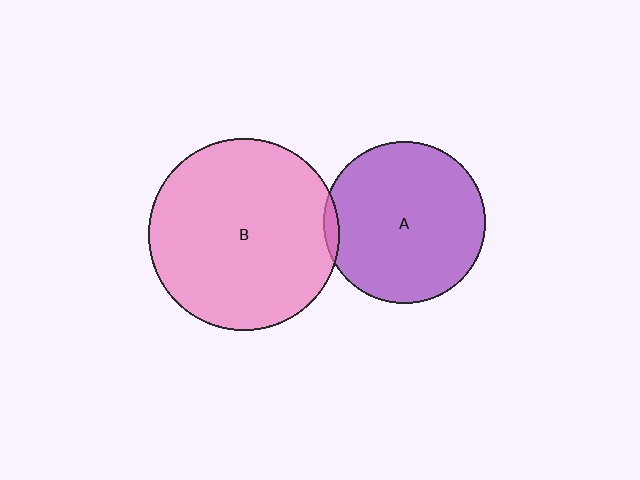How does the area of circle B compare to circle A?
Approximately 1.4 times.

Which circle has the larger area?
Circle B (pink).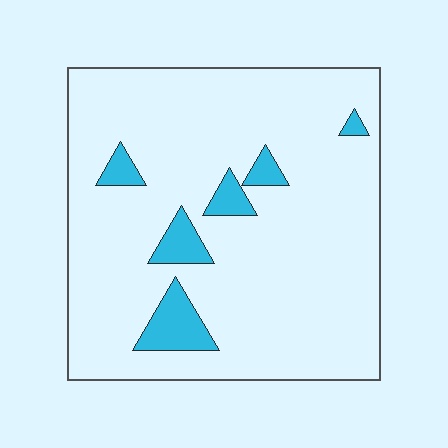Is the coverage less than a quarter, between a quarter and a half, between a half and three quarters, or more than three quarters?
Less than a quarter.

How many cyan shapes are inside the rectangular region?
6.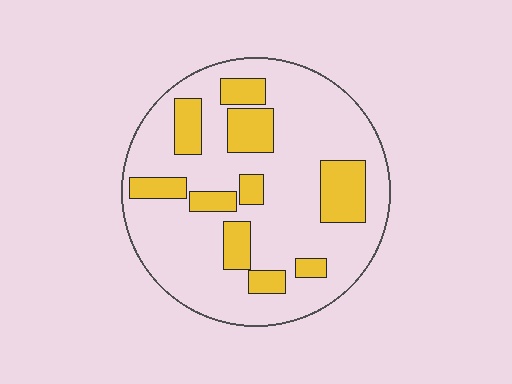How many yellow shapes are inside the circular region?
10.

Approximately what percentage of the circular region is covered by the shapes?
Approximately 25%.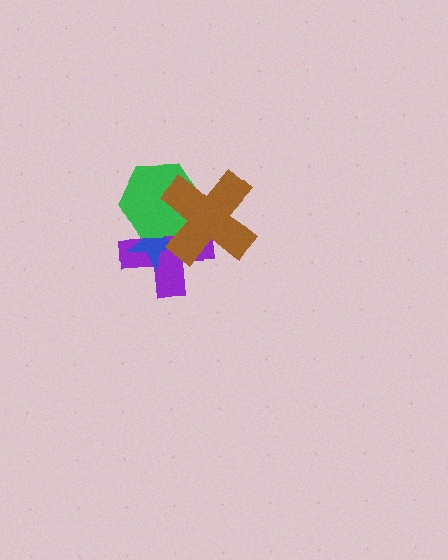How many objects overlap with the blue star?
3 objects overlap with the blue star.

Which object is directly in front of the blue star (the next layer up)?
The green hexagon is directly in front of the blue star.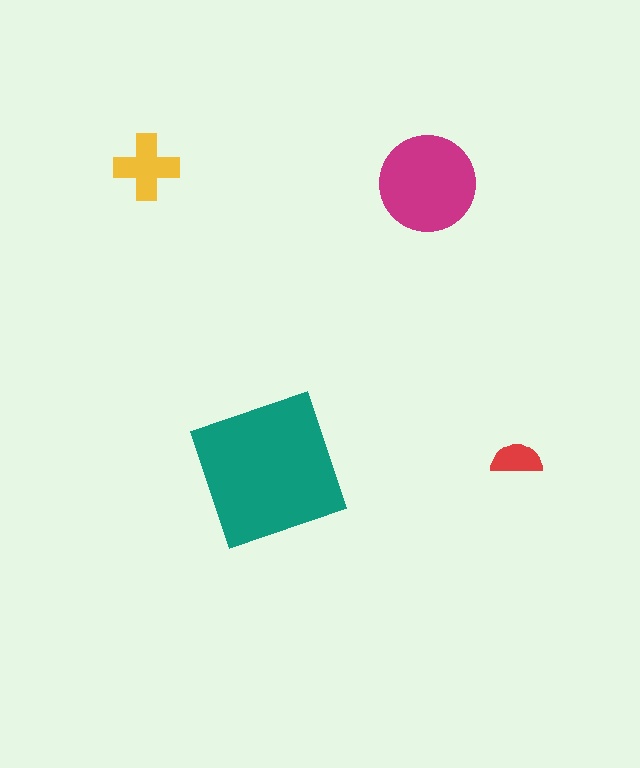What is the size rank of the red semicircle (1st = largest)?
4th.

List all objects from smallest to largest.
The red semicircle, the yellow cross, the magenta circle, the teal square.